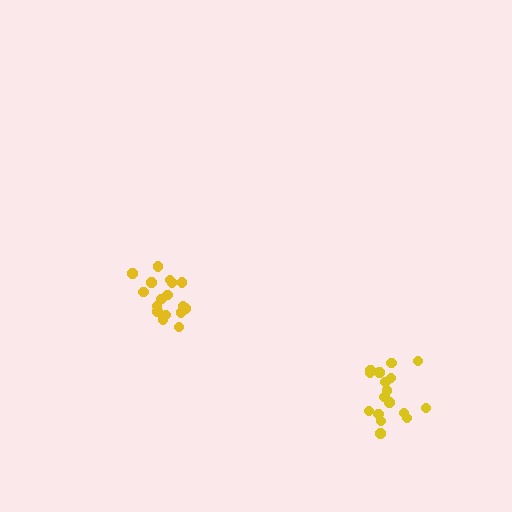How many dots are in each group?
Group 1: 18 dots, Group 2: 18 dots (36 total).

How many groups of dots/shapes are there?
There are 2 groups.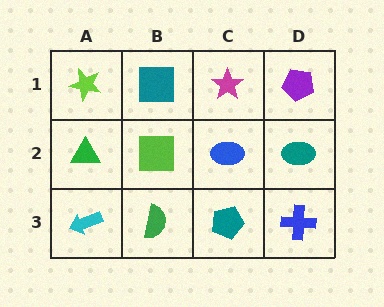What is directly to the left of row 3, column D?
A teal pentagon.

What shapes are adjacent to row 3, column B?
A lime square (row 2, column B), a cyan arrow (row 3, column A), a teal pentagon (row 3, column C).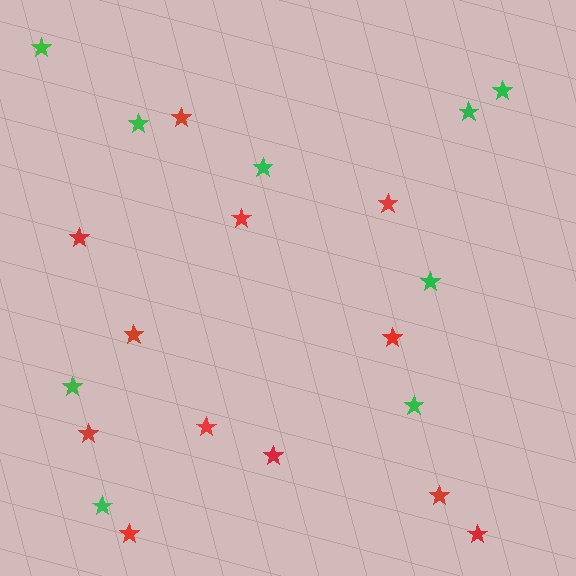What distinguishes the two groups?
There are 2 groups: one group of red stars (12) and one group of green stars (9).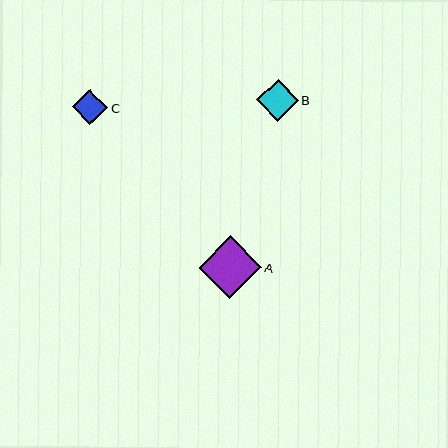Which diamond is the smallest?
Diamond C is the smallest with a size of approximately 35 pixels.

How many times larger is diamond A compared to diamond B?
Diamond A is approximately 1.5 times the size of diamond B.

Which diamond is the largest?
Diamond A is the largest with a size of approximately 63 pixels.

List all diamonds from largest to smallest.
From largest to smallest: A, B, C.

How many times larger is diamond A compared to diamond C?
Diamond A is approximately 1.8 times the size of diamond C.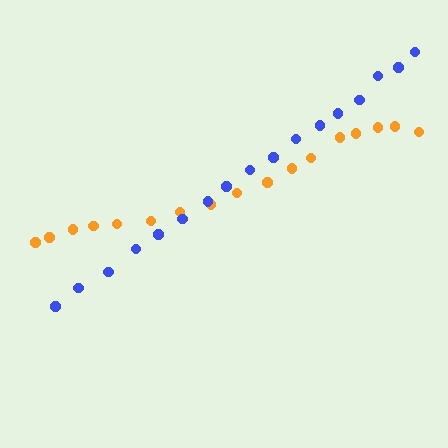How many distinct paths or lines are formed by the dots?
There are 2 distinct paths.